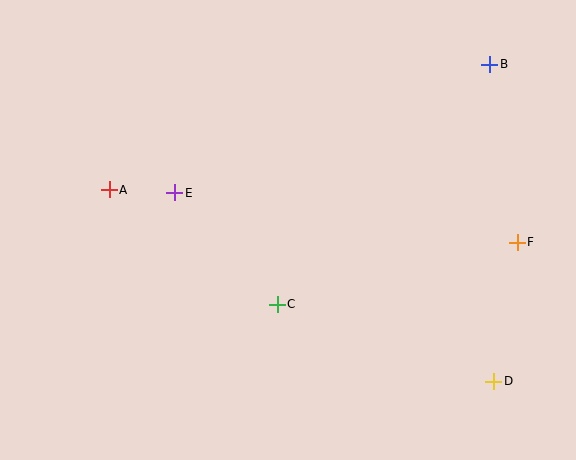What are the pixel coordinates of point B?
Point B is at (490, 64).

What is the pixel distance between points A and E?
The distance between A and E is 66 pixels.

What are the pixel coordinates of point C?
Point C is at (277, 304).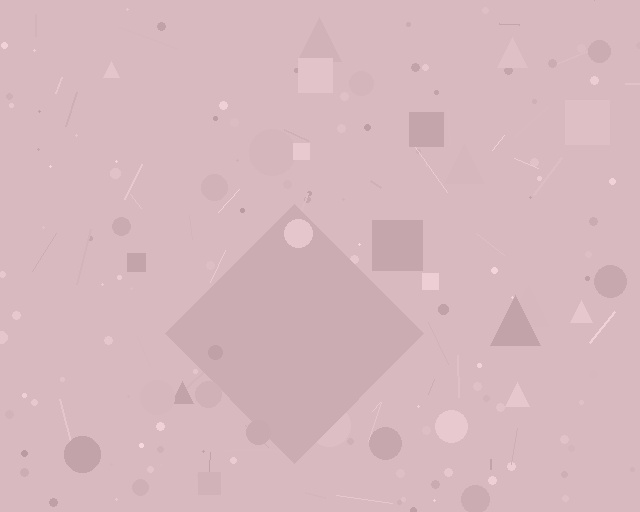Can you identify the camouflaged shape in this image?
The camouflaged shape is a diamond.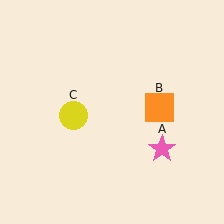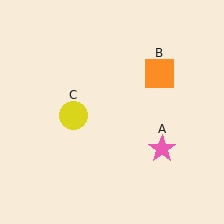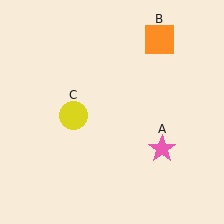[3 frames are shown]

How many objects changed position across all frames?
1 object changed position: orange square (object B).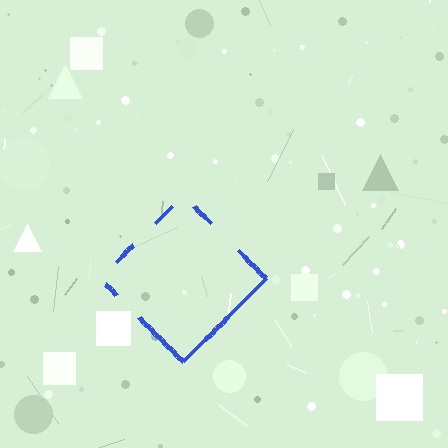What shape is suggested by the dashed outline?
The dashed outline suggests a diamond.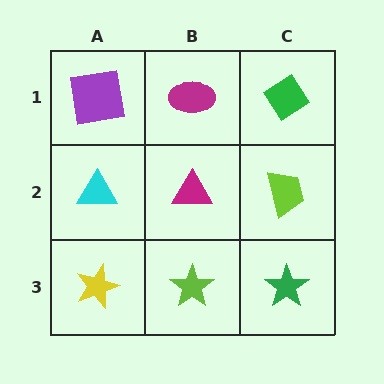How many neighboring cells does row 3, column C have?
2.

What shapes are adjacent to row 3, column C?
A lime trapezoid (row 2, column C), a lime star (row 3, column B).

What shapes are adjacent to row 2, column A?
A purple square (row 1, column A), a yellow star (row 3, column A), a magenta triangle (row 2, column B).